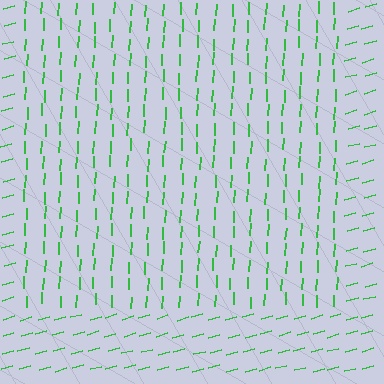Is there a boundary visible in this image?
Yes, there is a texture boundary formed by a change in line orientation.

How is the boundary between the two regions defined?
The boundary is defined purely by a change in line orientation (approximately 72 degrees difference). All lines are the same color and thickness.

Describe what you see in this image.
The image is filled with small green line segments. A rectangle region in the image has lines oriented differently from the surrounding lines, creating a visible texture boundary.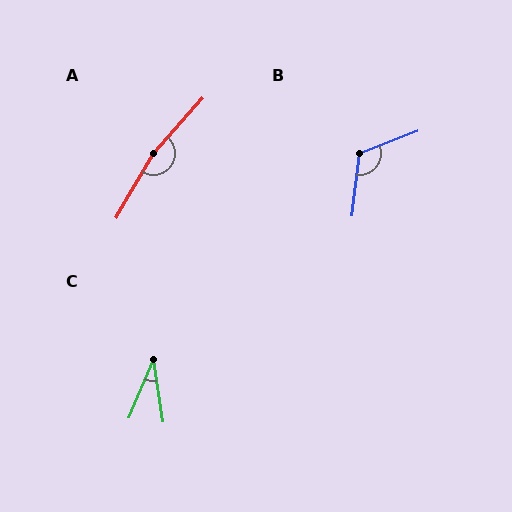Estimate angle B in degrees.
Approximately 118 degrees.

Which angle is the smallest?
C, at approximately 31 degrees.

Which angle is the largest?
A, at approximately 169 degrees.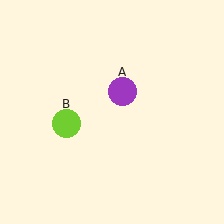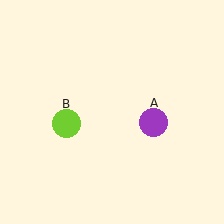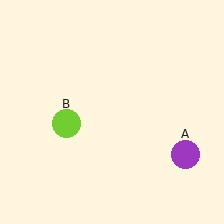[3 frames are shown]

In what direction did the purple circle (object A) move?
The purple circle (object A) moved down and to the right.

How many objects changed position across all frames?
1 object changed position: purple circle (object A).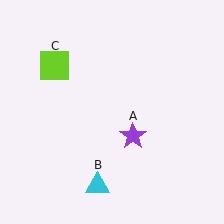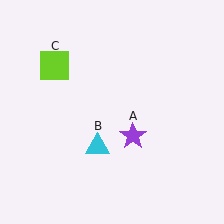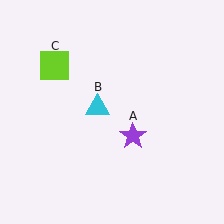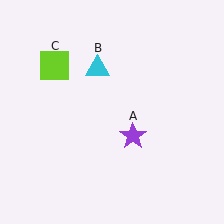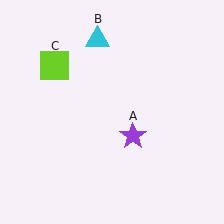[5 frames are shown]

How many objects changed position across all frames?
1 object changed position: cyan triangle (object B).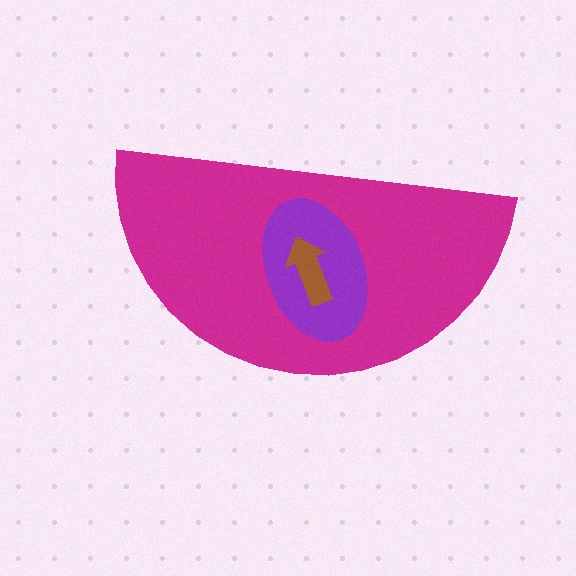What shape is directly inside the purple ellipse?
The brown arrow.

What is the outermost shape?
The magenta semicircle.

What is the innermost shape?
The brown arrow.